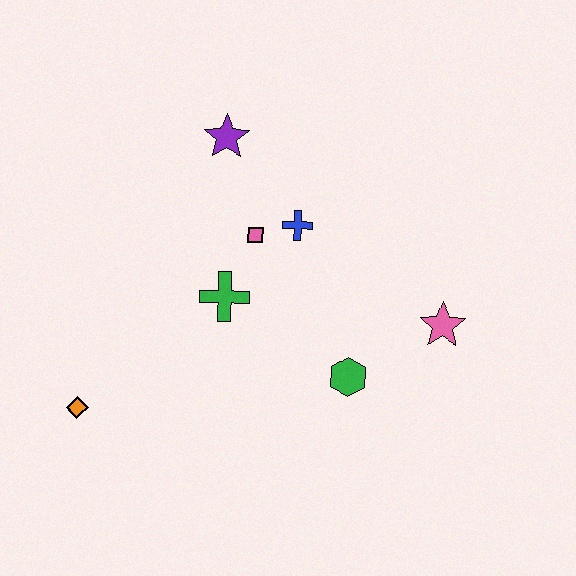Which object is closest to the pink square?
The blue cross is closest to the pink square.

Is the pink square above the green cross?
Yes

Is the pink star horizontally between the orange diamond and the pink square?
No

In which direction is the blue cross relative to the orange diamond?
The blue cross is to the right of the orange diamond.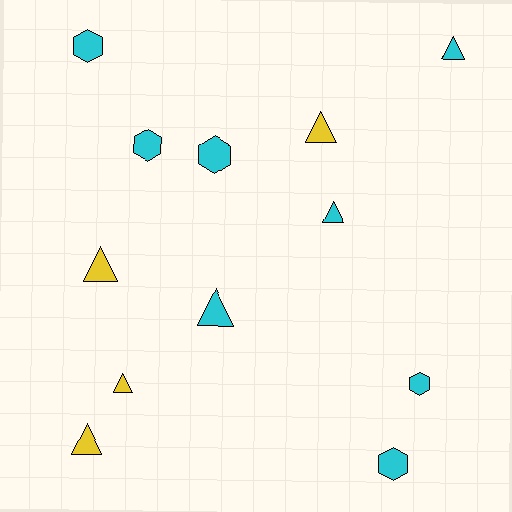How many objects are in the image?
There are 12 objects.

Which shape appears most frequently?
Triangle, with 7 objects.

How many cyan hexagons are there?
There are 5 cyan hexagons.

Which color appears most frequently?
Cyan, with 8 objects.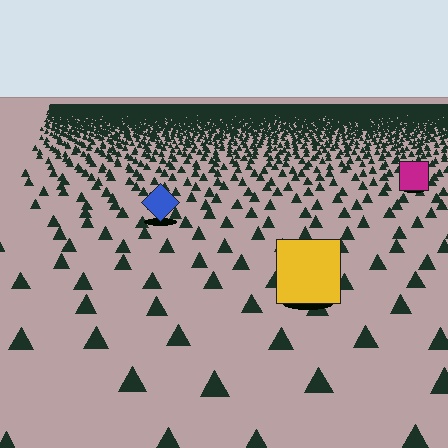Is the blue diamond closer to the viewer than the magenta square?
Yes. The blue diamond is closer — you can tell from the texture gradient: the ground texture is coarser near it.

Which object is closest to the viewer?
The yellow square is closest. The texture marks near it are larger and more spread out.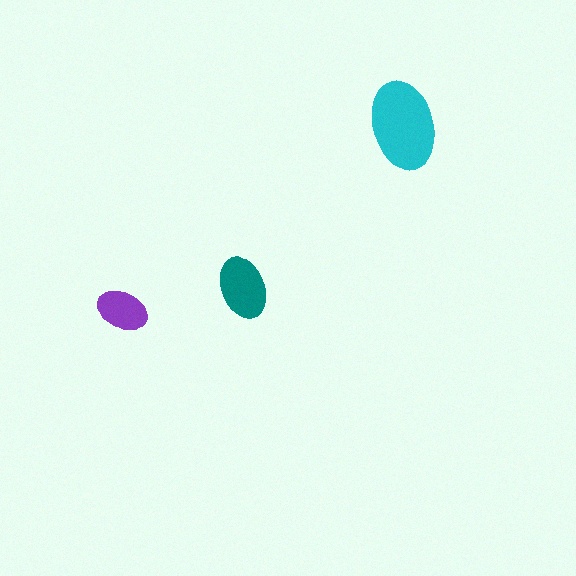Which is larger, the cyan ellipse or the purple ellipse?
The cyan one.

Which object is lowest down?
The purple ellipse is bottommost.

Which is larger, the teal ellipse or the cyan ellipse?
The cyan one.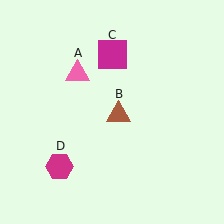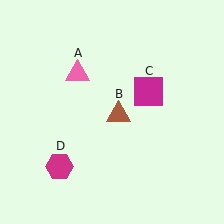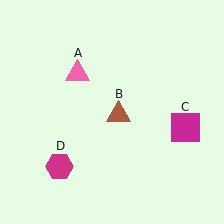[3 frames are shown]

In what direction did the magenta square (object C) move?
The magenta square (object C) moved down and to the right.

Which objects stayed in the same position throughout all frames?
Pink triangle (object A) and brown triangle (object B) and magenta hexagon (object D) remained stationary.